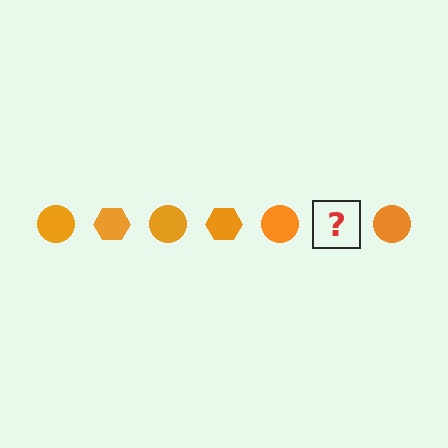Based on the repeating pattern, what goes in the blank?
The blank should be an orange hexagon.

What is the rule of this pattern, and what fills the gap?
The rule is that the pattern cycles through circle, hexagon shapes in orange. The gap should be filled with an orange hexagon.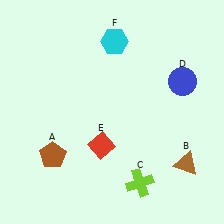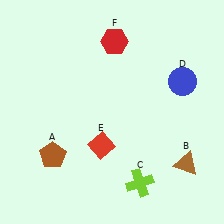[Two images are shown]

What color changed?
The hexagon (F) changed from cyan in Image 1 to red in Image 2.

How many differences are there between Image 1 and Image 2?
There is 1 difference between the two images.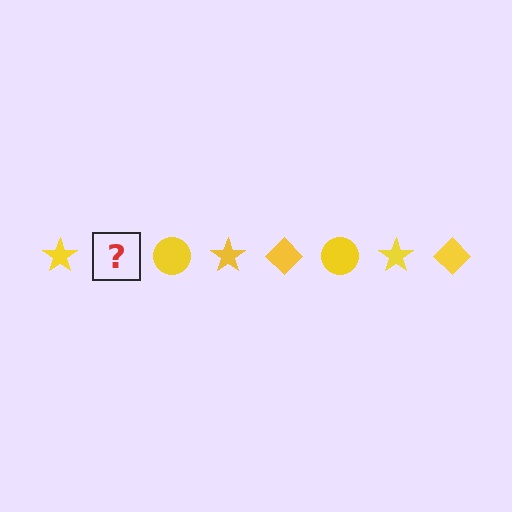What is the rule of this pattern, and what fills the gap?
The rule is that the pattern cycles through star, diamond, circle shapes in yellow. The gap should be filled with a yellow diamond.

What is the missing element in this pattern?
The missing element is a yellow diamond.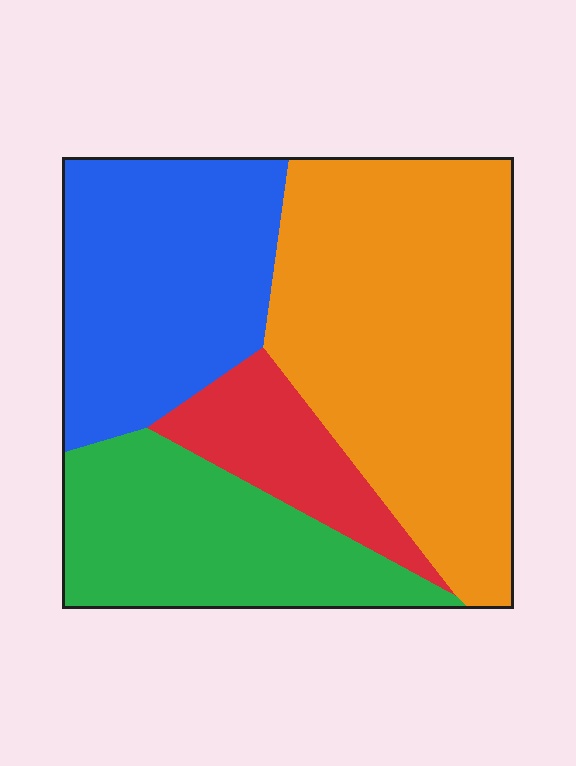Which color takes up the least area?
Red, at roughly 10%.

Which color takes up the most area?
Orange, at roughly 40%.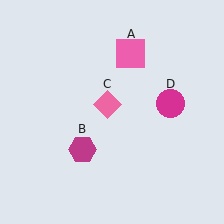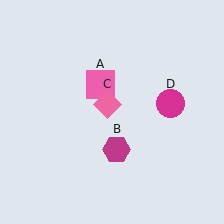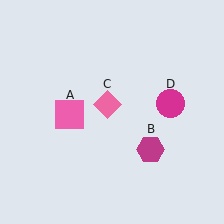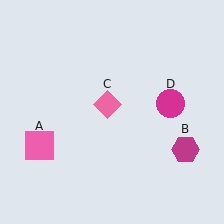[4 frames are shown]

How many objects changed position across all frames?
2 objects changed position: pink square (object A), magenta hexagon (object B).